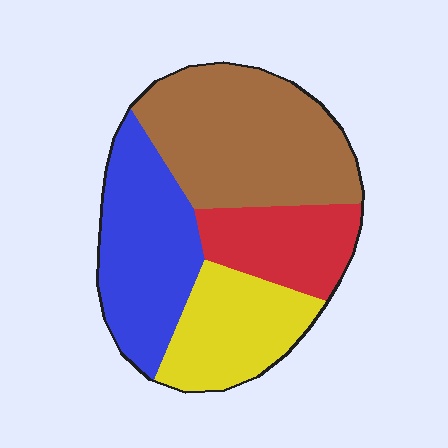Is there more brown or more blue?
Brown.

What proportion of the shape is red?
Red takes up between a sixth and a third of the shape.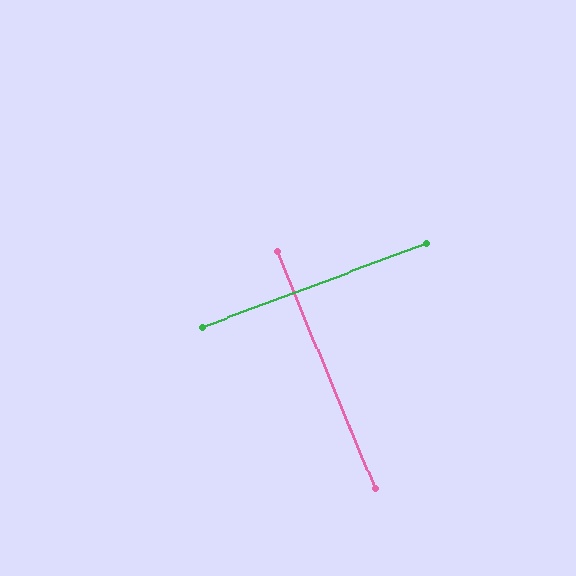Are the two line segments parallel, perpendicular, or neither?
Perpendicular — they meet at approximately 88°.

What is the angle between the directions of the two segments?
Approximately 88 degrees.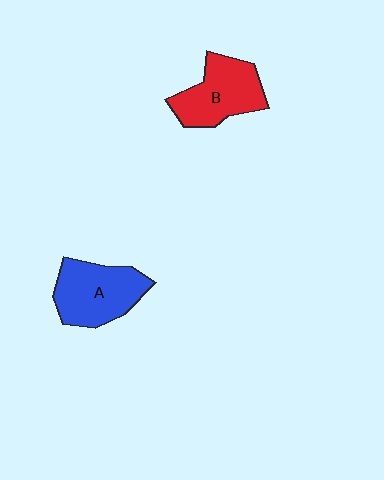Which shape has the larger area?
Shape A (blue).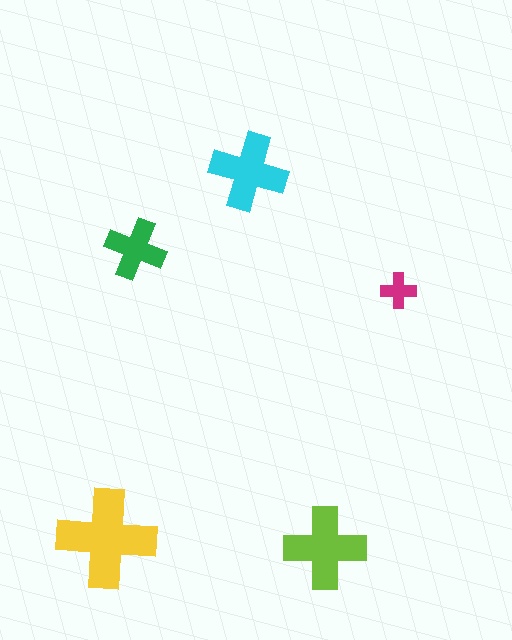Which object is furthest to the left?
The yellow cross is leftmost.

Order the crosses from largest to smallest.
the yellow one, the lime one, the cyan one, the green one, the magenta one.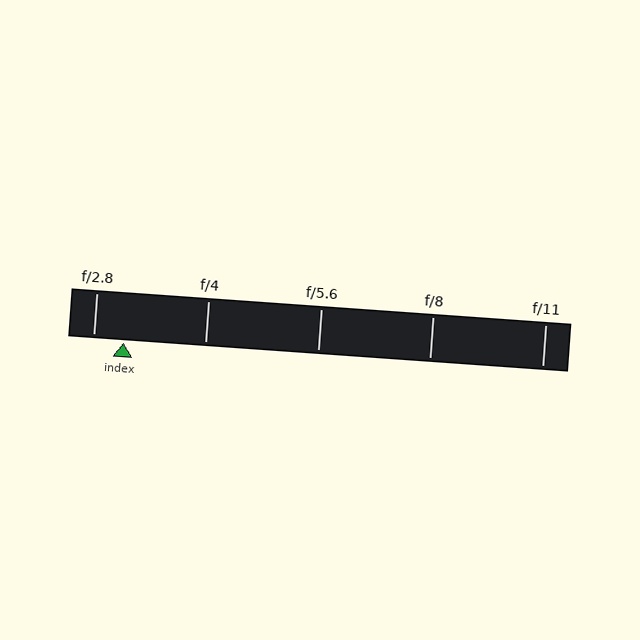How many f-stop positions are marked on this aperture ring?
There are 5 f-stop positions marked.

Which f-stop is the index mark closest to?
The index mark is closest to f/2.8.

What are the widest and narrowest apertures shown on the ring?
The widest aperture shown is f/2.8 and the narrowest is f/11.